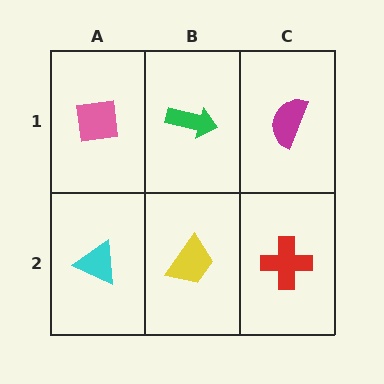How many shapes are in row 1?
3 shapes.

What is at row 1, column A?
A pink square.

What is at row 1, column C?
A magenta semicircle.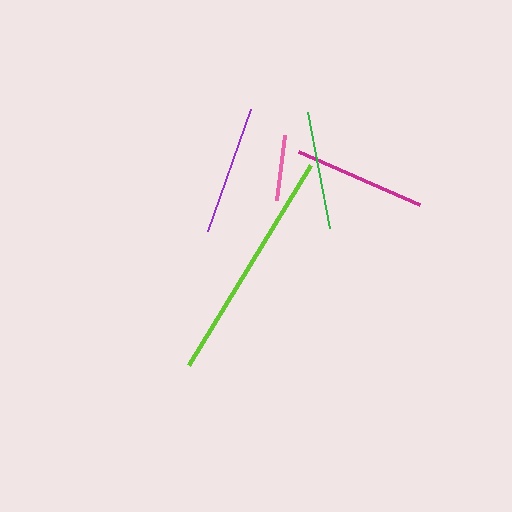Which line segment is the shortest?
The pink line is the shortest at approximately 65 pixels.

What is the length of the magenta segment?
The magenta segment is approximately 132 pixels long.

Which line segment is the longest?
The lime line is the longest at approximately 234 pixels.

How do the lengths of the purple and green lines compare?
The purple and green lines are approximately the same length.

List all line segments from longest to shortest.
From longest to shortest: lime, magenta, purple, green, pink.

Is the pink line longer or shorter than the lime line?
The lime line is longer than the pink line.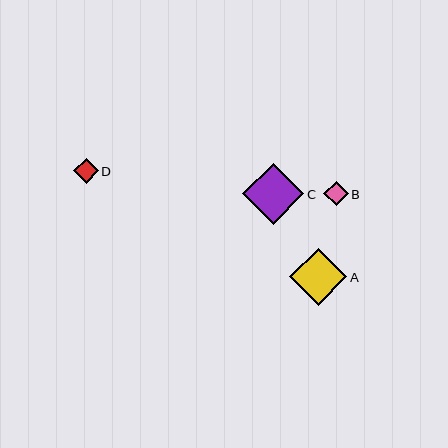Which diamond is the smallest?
Diamond D is the smallest with a size of approximately 24 pixels.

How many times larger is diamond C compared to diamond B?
Diamond C is approximately 2.5 times the size of diamond B.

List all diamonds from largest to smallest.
From largest to smallest: C, A, B, D.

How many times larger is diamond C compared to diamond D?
Diamond C is approximately 2.5 times the size of diamond D.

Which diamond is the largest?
Diamond C is the largest with a size of approximately 61 pixels.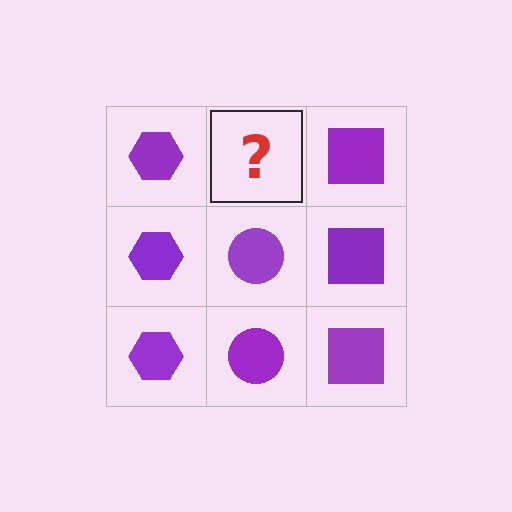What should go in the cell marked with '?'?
The missing cell should contain a purple circle.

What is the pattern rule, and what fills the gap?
The rule is that each column has a consistent shape. The gap should be filled with a purple circle.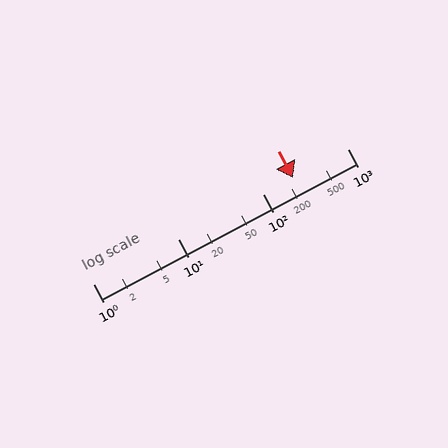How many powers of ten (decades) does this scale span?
The scale spans 3 decades, from 1 to 1000.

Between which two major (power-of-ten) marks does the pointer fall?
The pointer is between 100 and 1000.